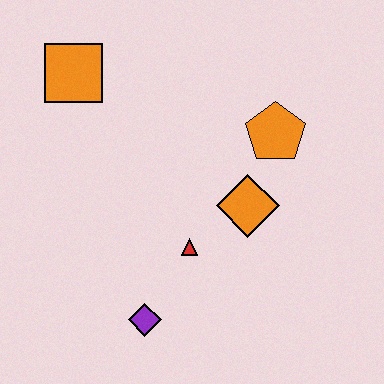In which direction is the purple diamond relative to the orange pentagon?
The purple diamond is below the orange pentagon.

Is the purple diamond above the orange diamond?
No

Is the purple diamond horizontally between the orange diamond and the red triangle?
No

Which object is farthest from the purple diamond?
The orange square is farthest from the purple diamond.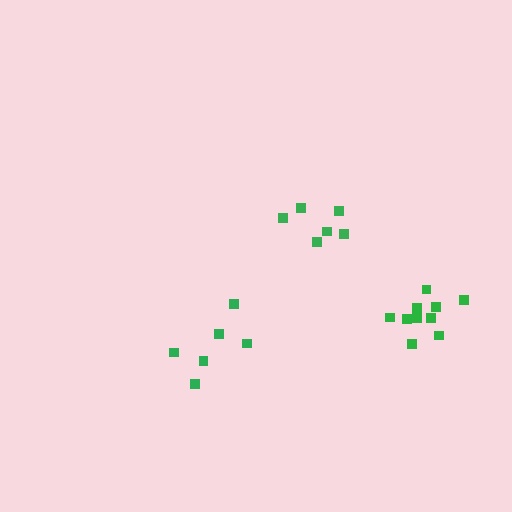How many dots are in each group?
Group 1: 6 dots, Group 2: 10 dots, Group 3: 6 dots (22 total).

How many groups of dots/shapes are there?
There are 3 groups.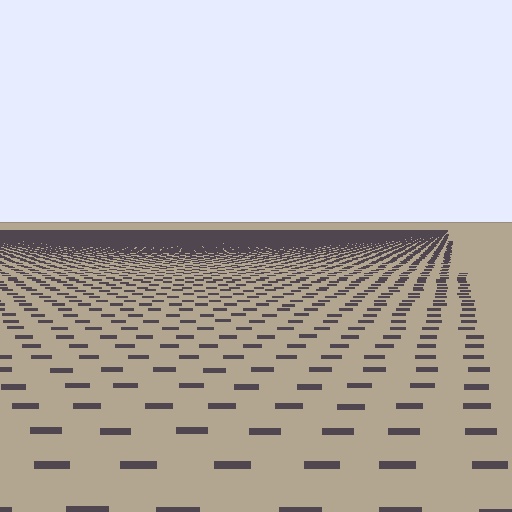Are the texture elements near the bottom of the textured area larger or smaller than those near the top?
Larger. Near the bottom, elements are closer to the viewer and appear at a bigger on-screen size.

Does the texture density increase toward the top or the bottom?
Density increases toward the top.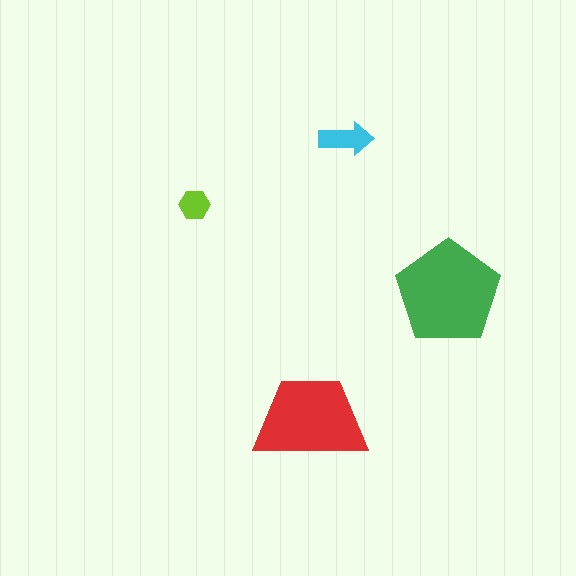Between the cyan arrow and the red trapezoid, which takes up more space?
The red trapezoid.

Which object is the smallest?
The lime hexagon.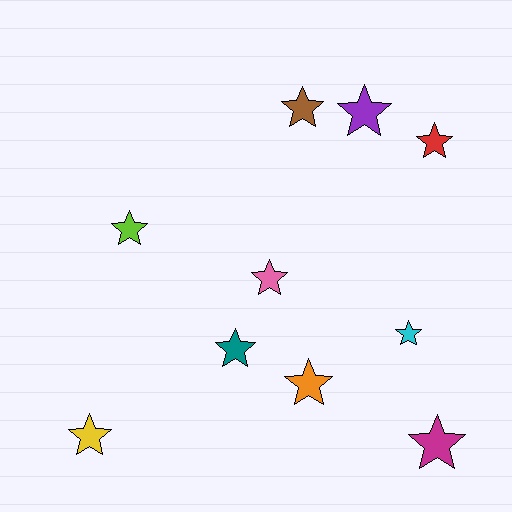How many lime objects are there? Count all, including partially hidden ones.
There is 1 lime object.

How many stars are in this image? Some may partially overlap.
There are 10 stars.